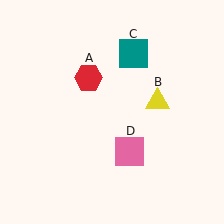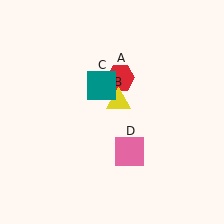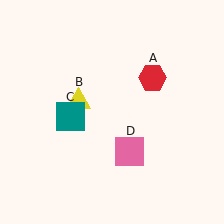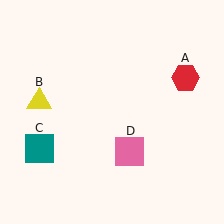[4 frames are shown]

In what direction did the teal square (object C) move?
The teal square (object C) moved down and to the left.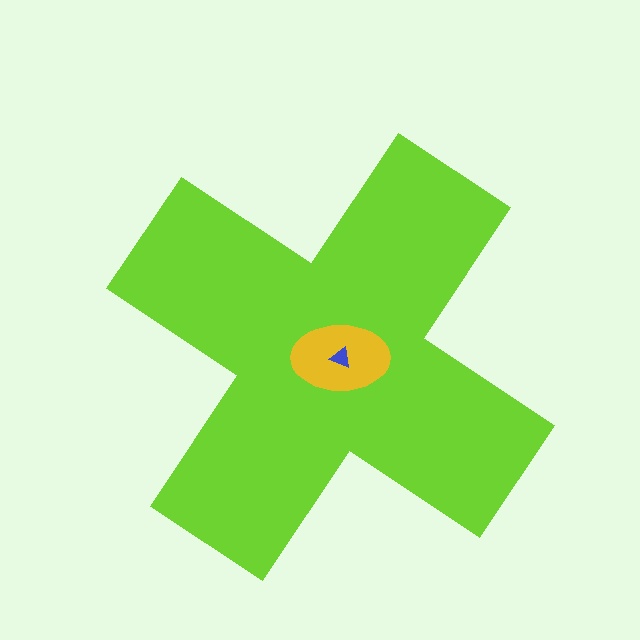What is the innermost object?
The blue triangle.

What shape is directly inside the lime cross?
The yellow ellipse.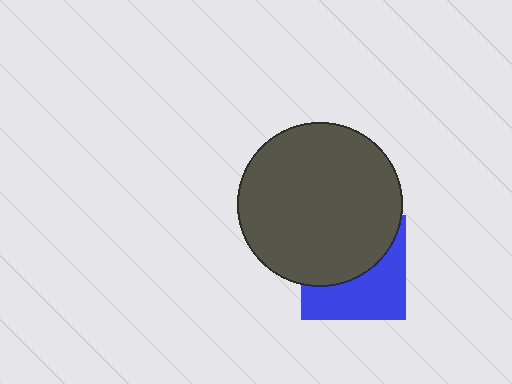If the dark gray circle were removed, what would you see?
You would see the complete blue square.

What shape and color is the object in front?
The object in front is a dark gray circle.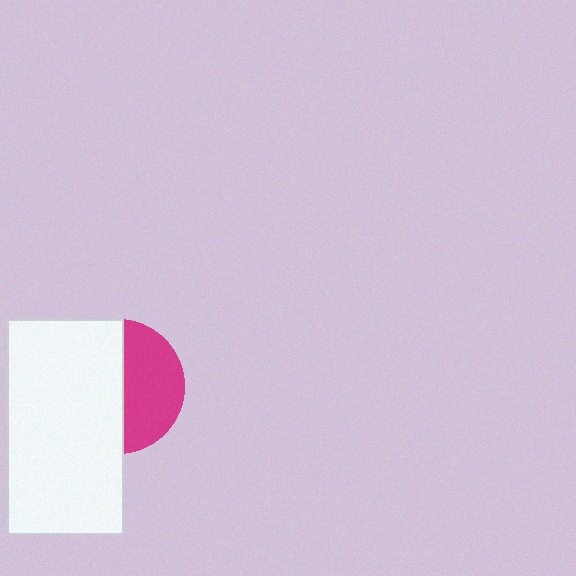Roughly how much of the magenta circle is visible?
A small part of it is visible (roughly 44%).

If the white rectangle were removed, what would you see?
You would see the complete magenta circle.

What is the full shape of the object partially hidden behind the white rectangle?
The partially hidden object is a magenta circle.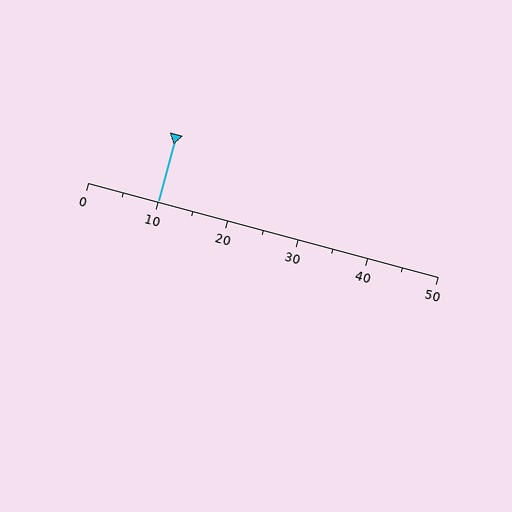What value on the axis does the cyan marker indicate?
The marker indicates approximately 10.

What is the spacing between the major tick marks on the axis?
The major ticks are spaced 10 apart.